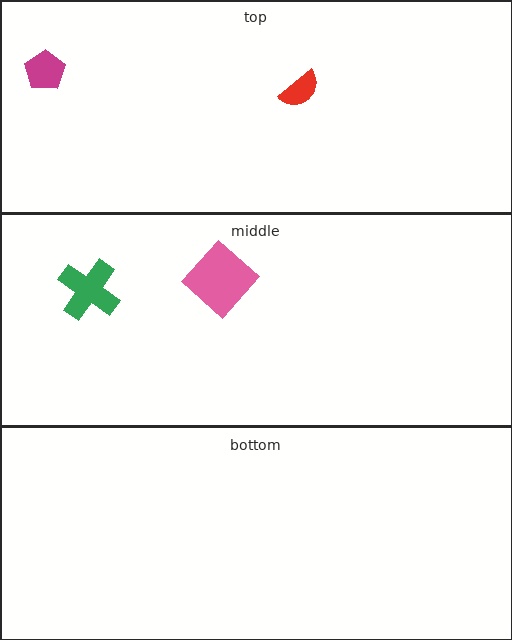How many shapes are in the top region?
2.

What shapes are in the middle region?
The green cross, the pink diamond.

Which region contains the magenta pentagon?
The top region.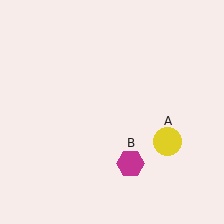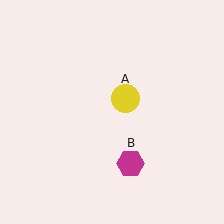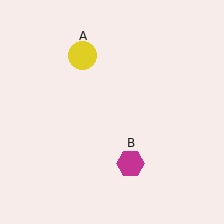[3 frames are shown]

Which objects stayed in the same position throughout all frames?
Magenta hexagon (object B) remained stationary.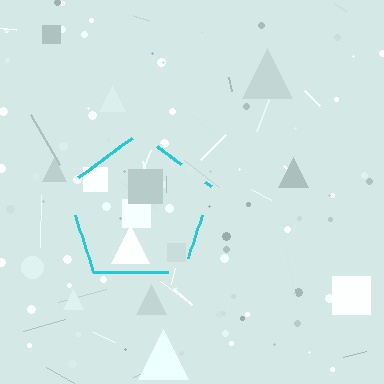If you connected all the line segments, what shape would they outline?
They would outline a pentagon.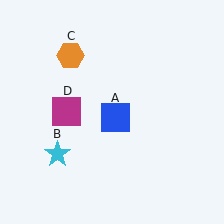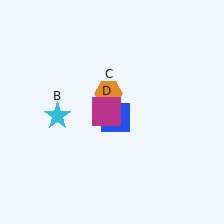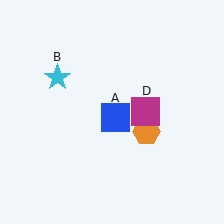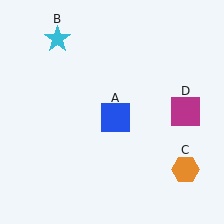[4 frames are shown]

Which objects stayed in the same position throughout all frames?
Blue square (object A) remained stationary.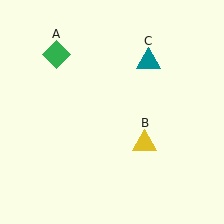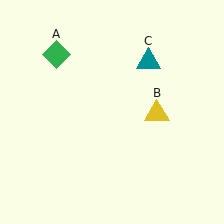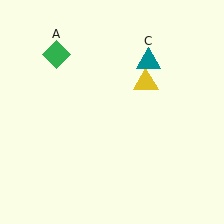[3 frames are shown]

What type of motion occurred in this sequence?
The yellow triangle (object B) rotated counterclockwise around the center of the scene.